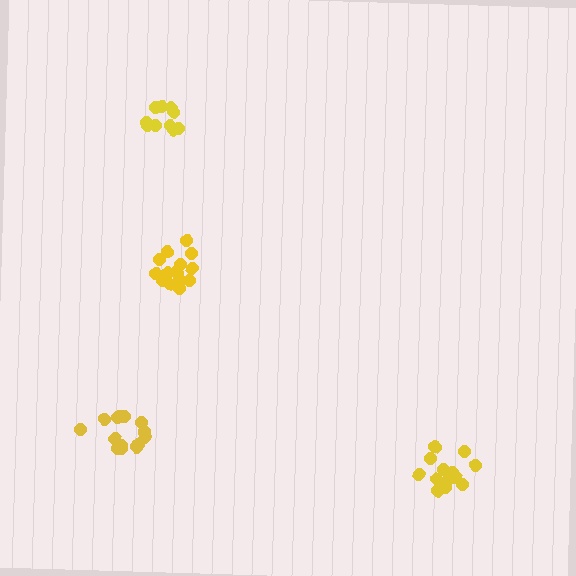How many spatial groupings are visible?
There are 4 spatial groupings.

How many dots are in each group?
Group 1: 10 dots, Group 2: 15 dots, Group 3: 14 dots, Group 4: 14 dots (53 total).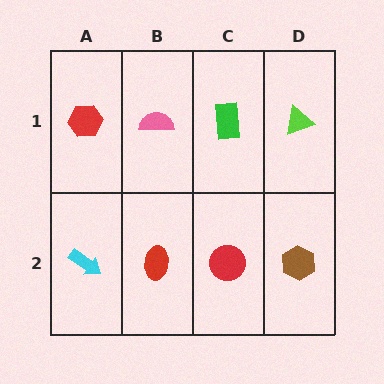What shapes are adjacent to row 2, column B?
A pink semicircle (row 1, column B), a cyan arrow (row 2, column A), a red circle (row 2, column C).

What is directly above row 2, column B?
A pink semicircle.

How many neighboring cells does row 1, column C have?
3.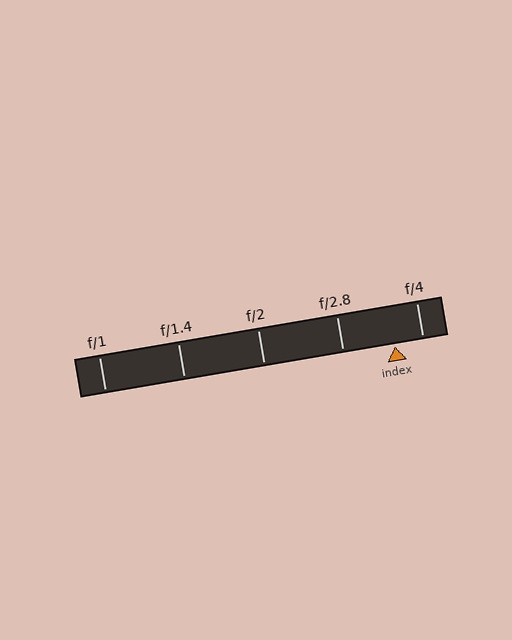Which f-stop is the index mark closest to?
The index mark is closest to f/4.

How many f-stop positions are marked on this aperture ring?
There are 5 f-stop positions marked.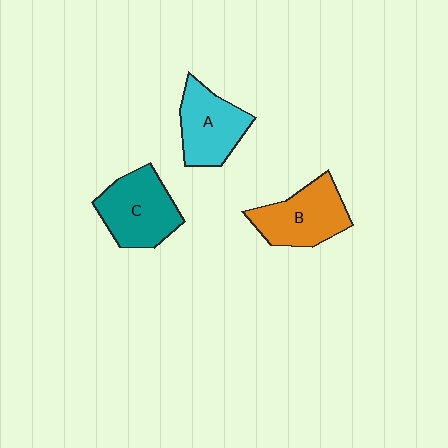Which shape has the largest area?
Shape C (teal).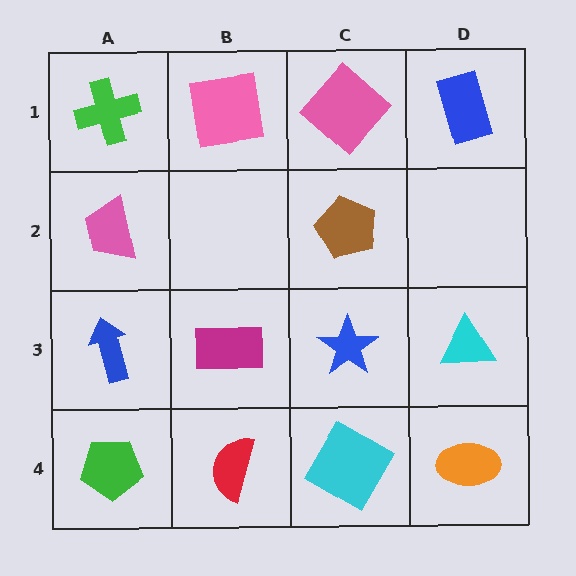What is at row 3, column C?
A blue star.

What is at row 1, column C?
A pink diamond.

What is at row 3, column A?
A blue arrow.